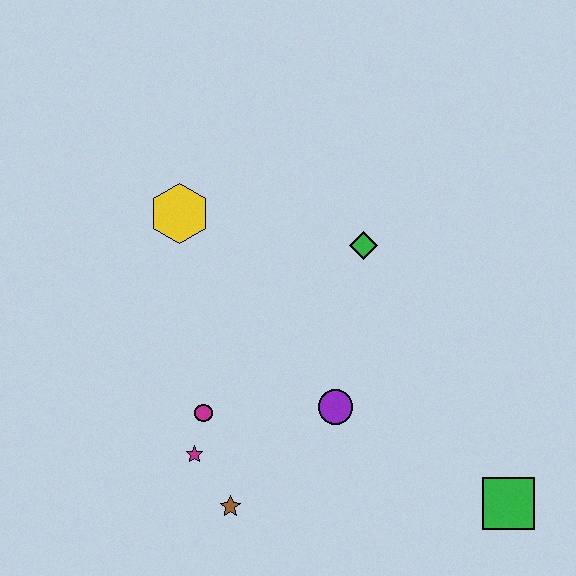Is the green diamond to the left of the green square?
Yes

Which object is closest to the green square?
The purple circle is closest to the green square.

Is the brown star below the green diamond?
Yes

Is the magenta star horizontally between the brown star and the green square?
No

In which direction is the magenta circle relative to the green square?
The magenta circle is to the left of the green square.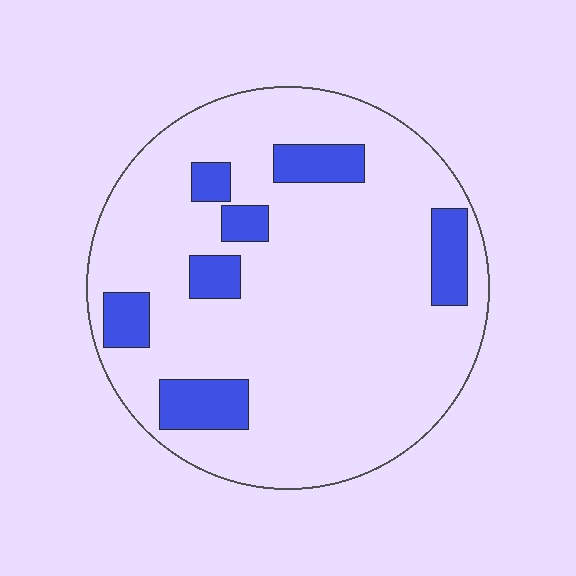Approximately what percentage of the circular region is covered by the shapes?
Approximately 15%.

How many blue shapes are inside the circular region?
7.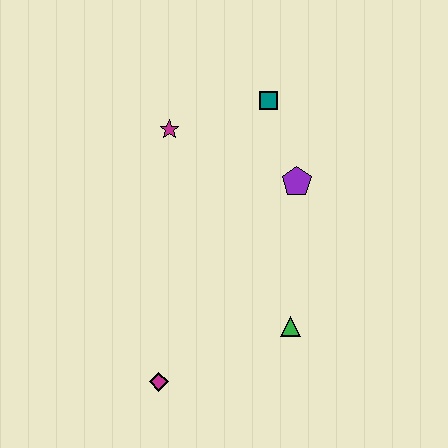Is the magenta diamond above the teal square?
No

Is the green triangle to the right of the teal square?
Yes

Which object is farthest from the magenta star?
The magenta diamond is farthest from the magenta star.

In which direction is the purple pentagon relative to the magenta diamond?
The purple pentagon is above the magenta diamond.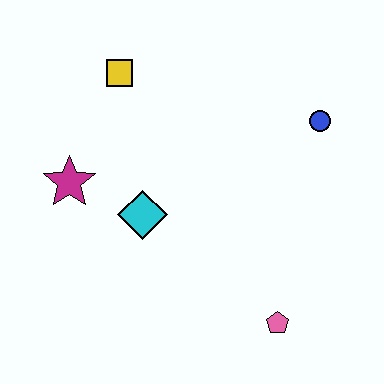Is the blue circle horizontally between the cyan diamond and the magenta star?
No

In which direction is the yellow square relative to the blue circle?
The yellow square is to the left of the blue circle.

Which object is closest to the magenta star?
The cyan diamond is closest to the magenta star.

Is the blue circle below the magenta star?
No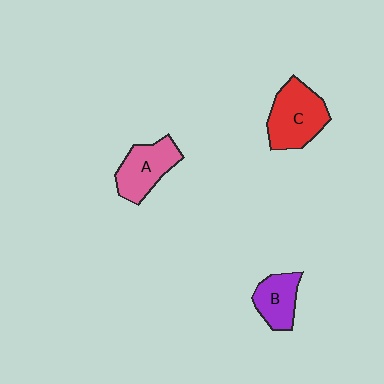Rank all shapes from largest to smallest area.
From largest to smallest: C (red), A (pink), B (purple).